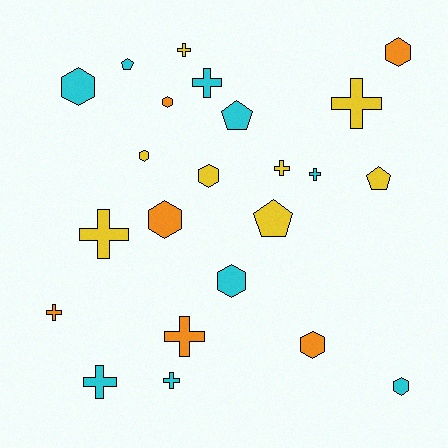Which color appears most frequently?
Cyan, with 9 objects.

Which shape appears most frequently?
Cross, with 10 objects.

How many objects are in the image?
There are 23 objects.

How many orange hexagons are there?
There are 4 orange hexagons.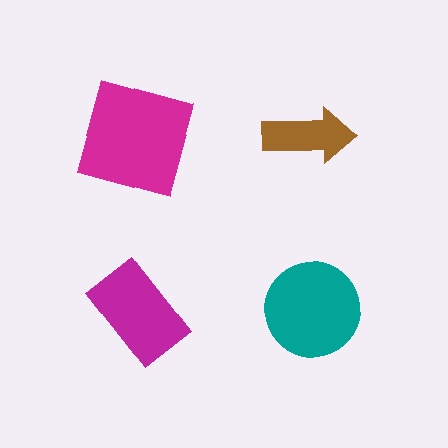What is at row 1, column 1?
A magenta square.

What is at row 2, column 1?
A magenta rectangle.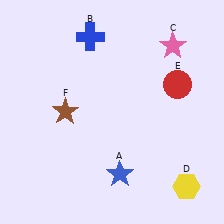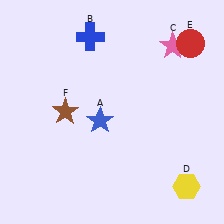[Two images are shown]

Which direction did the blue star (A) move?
The blue star (A) moved up.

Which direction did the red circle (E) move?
The red circle (E) moved up.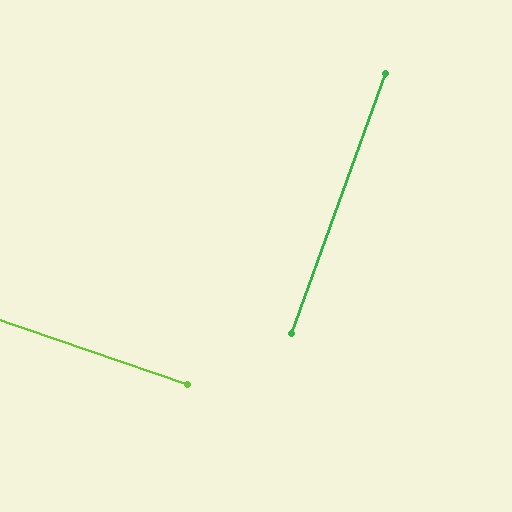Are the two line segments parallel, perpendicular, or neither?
Perpendicular — they meet at approximately 89°.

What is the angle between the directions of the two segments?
Approximately 89 degrees.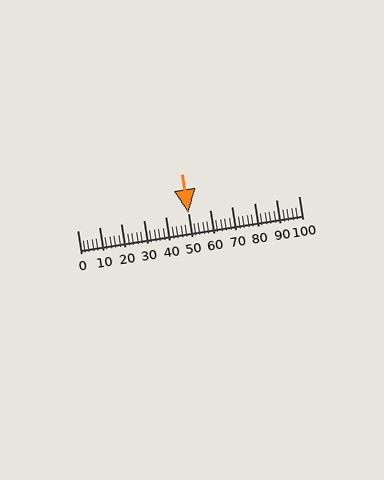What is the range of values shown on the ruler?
The ruler shows values from 0 to 100.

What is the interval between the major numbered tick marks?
The major tick marks are spaced 10 units apart.